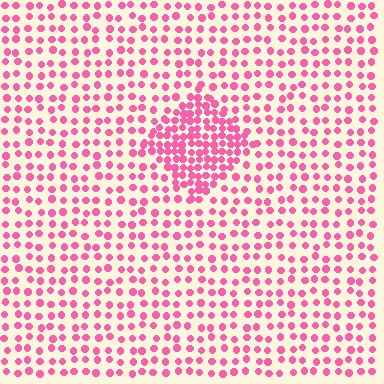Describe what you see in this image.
The image contains small pink elements arranged at two different densities. A diamond-shaped region is visible where the elements are more densely packed than the surrounding area.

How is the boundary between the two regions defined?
The boundary is defined by a change in element density (approximately 2.2x ratio). All elements are the same color, size, and shape.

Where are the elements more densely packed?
The elements are more densely packed inside the diamond boundary.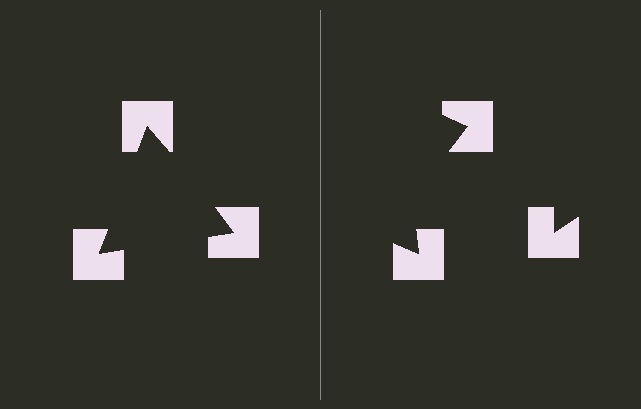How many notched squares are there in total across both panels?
6 — 3 on each side.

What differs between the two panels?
The notched squares are positioned identically on both sides; only the wedge orientations differ. On the left they align to a triangle; on the right they are misaligned.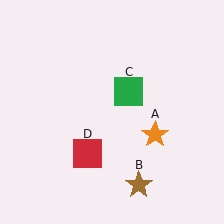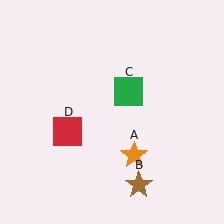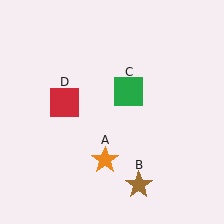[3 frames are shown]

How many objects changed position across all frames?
2 objects changed position: orange star (object A), red square (object D).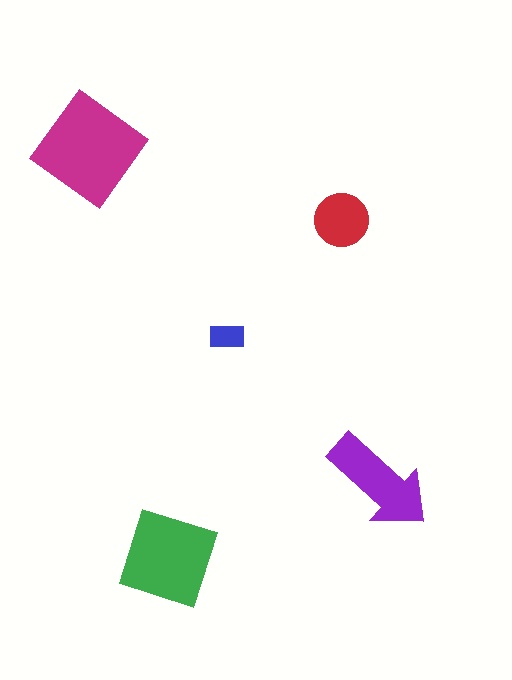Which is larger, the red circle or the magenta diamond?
The magenta diamond.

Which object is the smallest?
The blue rectangle.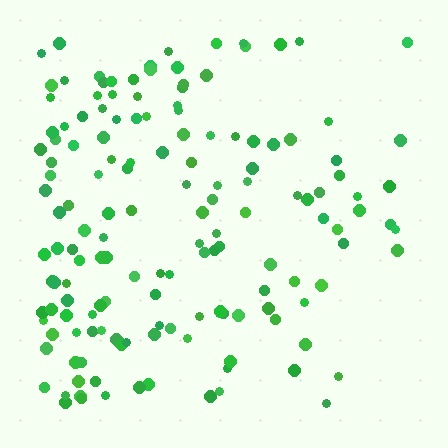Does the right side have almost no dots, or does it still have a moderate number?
Still a moderate number, just noticeably fewer than the left.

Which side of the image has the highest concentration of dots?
The left.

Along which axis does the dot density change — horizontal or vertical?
Horizontal.